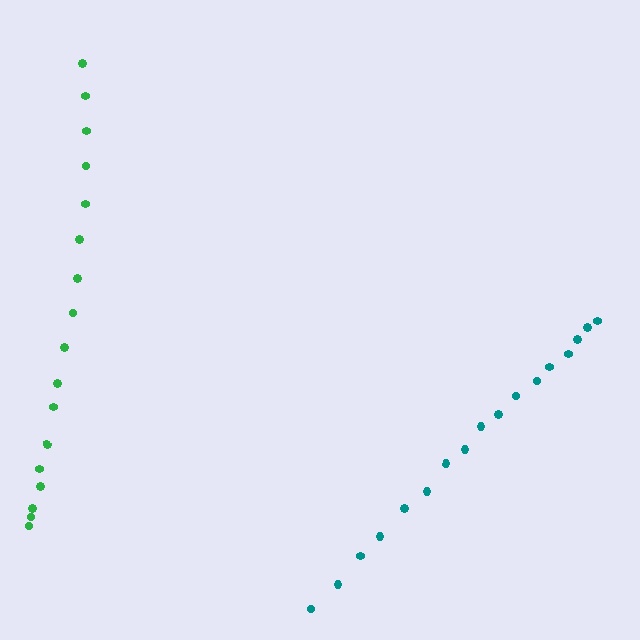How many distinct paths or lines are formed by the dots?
There are 2 distinct paths.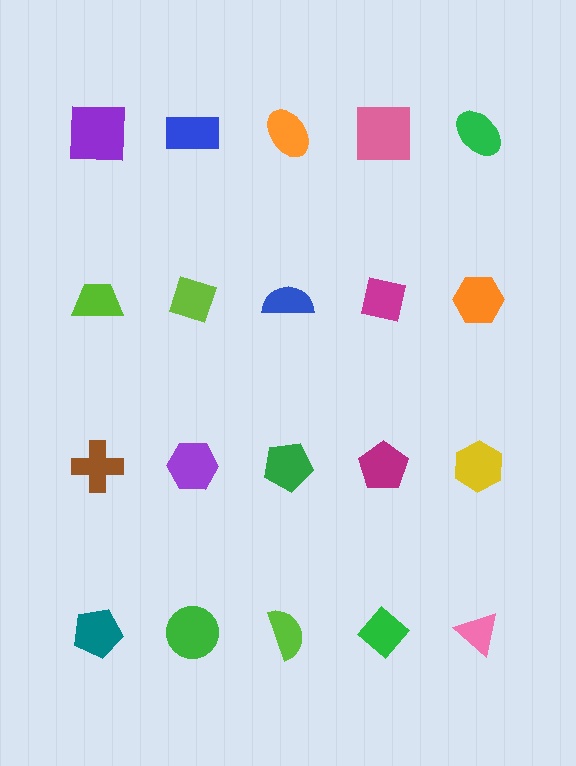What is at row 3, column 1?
A brown cross.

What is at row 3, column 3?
A green pentagon.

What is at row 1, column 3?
An orange ellipse.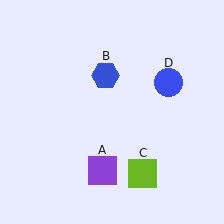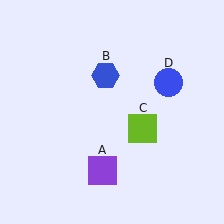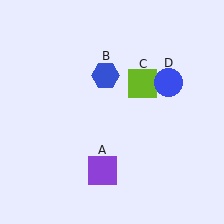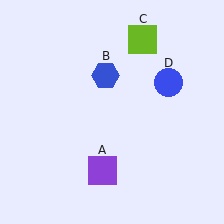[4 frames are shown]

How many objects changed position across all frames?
1 object changed position: lime square (object C).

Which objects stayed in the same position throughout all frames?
Purple square (object A) and blue hexagon (object B) and blue circle (object D) remained stationary.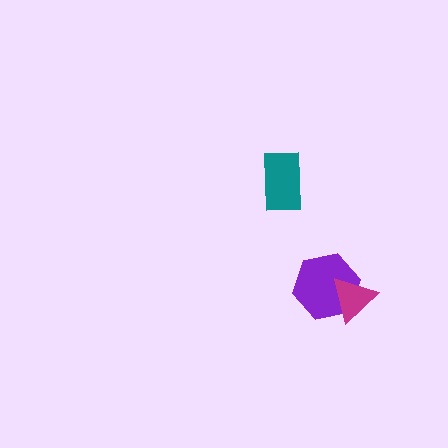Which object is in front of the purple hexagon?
The magenta triangle is in front of the purple hexagon.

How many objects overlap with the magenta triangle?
1 object overlaps with the magenta triangle.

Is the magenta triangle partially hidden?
No, no other shape covers it.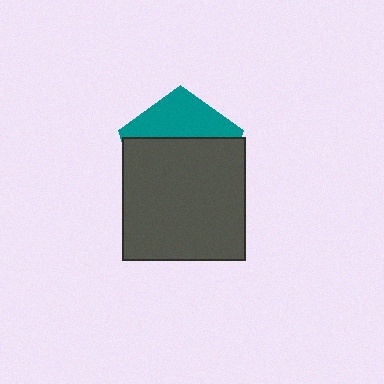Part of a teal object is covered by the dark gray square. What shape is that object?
It is a pentagon.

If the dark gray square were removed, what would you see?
You would see the complete teal pentagon.